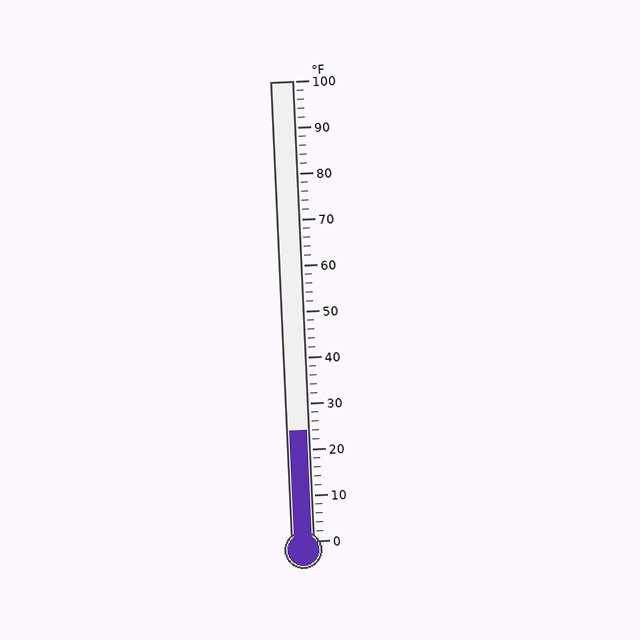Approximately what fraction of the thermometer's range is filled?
The thermometer is filled to approximately 25% of its range.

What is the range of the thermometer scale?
The thermometer scale ranges from 0°F to 100°F.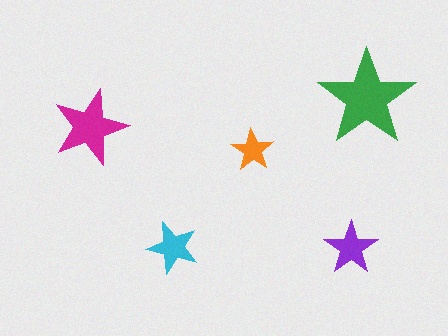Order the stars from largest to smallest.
the green one, the magenta one, the purple one, the cyan one, the orange one.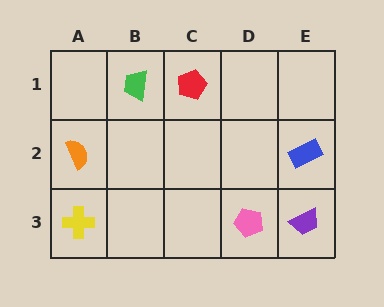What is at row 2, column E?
A blue rectangle.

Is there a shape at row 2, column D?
No, that cell is empty.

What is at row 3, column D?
A pink pentagon.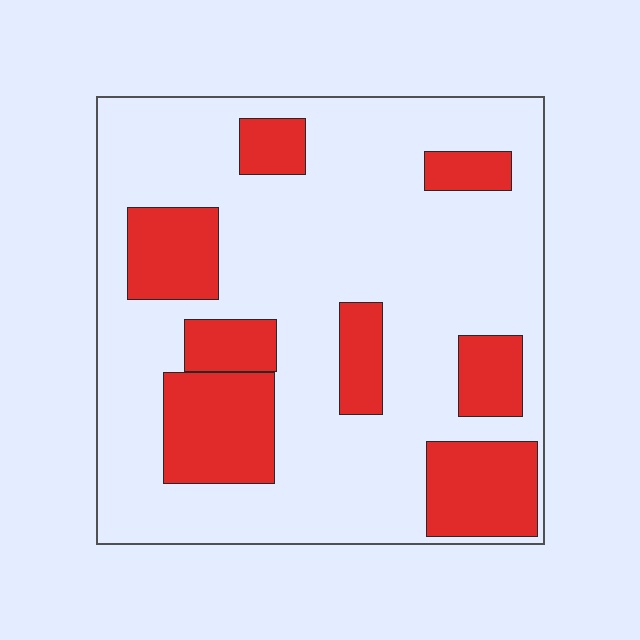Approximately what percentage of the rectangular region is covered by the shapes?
Approximately 25%.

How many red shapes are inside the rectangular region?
8.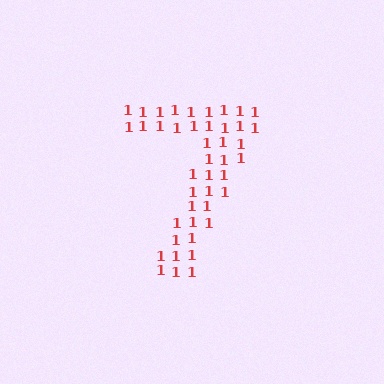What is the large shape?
The large shape is the digit 7.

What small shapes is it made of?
It is made of small digit 1's.